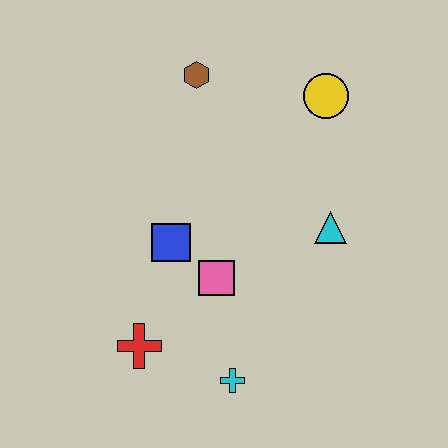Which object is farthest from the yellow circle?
The red cross is farthest from the yellow circle.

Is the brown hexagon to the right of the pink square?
No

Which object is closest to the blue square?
The pink square is closest to the blue square.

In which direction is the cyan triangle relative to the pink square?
The cyan triangle is to the right of the pink square.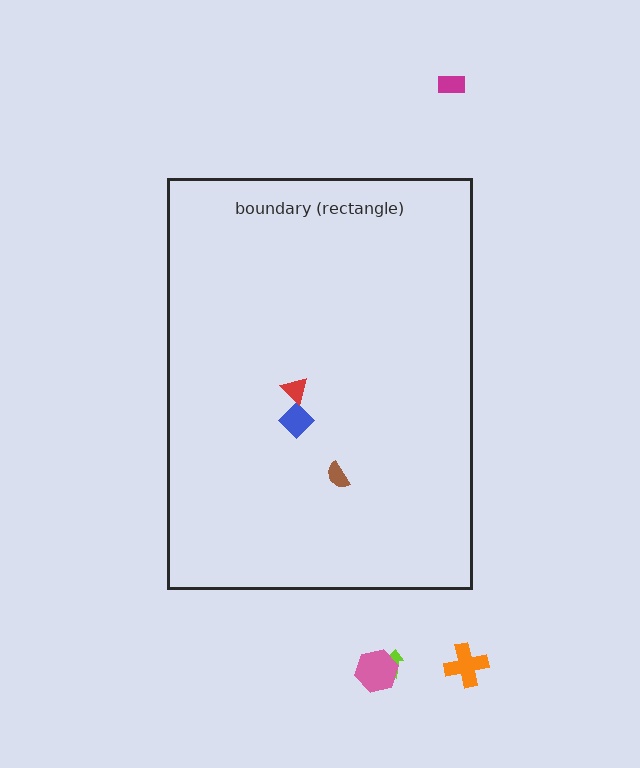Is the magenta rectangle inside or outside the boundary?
Outside.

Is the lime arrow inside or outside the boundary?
Outside.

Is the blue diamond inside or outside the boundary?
Inside.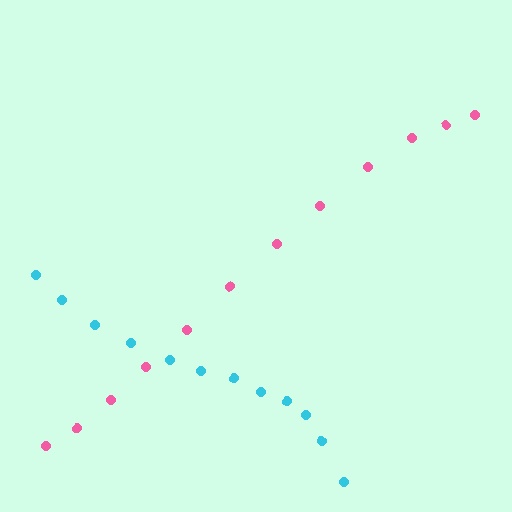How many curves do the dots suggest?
There are 2 distinct paths.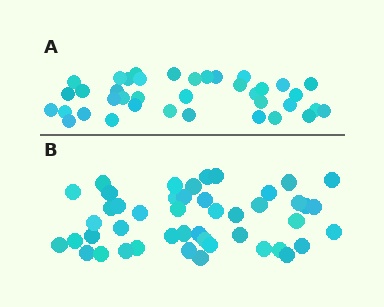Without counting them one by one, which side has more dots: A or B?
Region B (the bottom region) has more dots.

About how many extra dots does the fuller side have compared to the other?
Region B has roughly 8 or so more dots than region A.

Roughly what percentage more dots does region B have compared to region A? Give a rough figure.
About 20% more.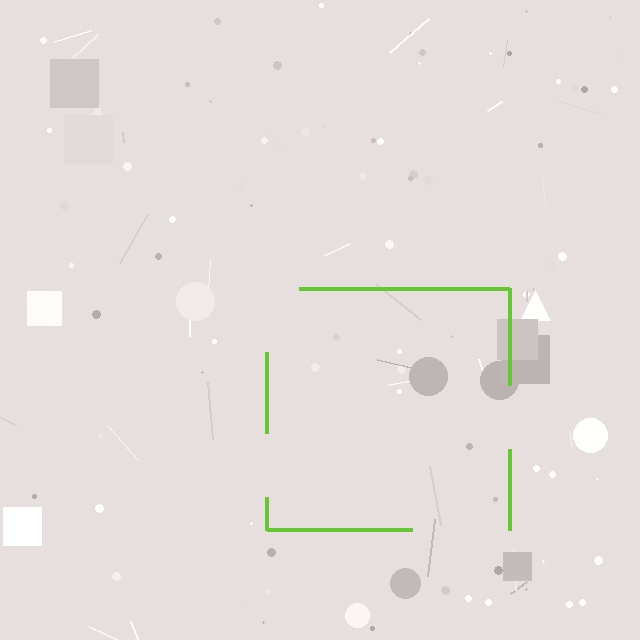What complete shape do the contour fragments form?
The contour fragments form a square.